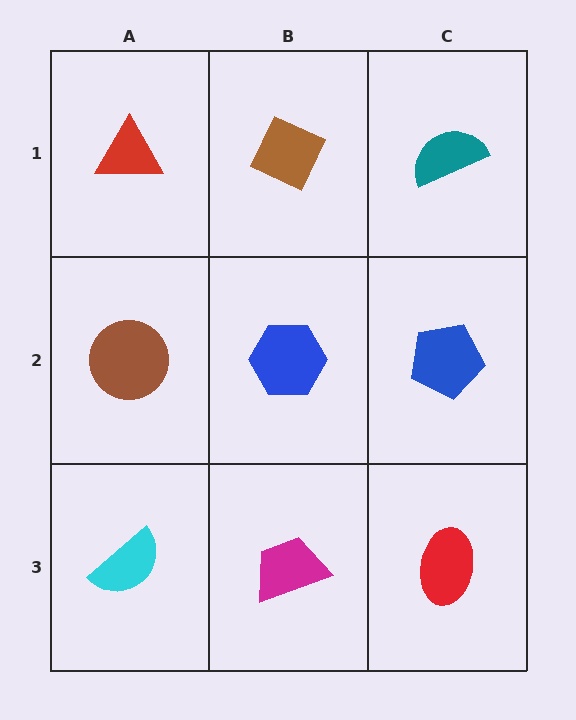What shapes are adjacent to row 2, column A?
A red triangle (row 1, column A), a cyan semicircle (row 3, column A), a blue hexagon (row 2, column B).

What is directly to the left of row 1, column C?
A brown diamond.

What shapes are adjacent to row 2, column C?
A teal semicircle (row 1, column C), a red ellipse (row 3, column C), a blue hexagon (row 2, column B).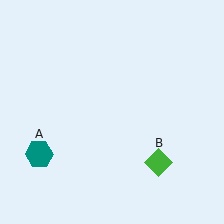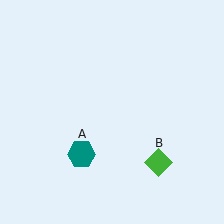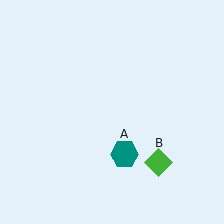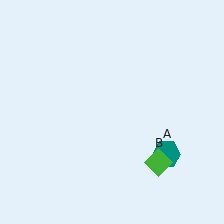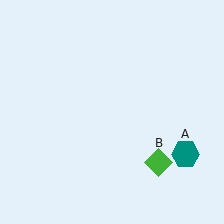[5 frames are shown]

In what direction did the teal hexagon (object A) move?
The teal hexagon (object A) moved right.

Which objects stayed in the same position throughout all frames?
Green diamond (object B) remained stationary.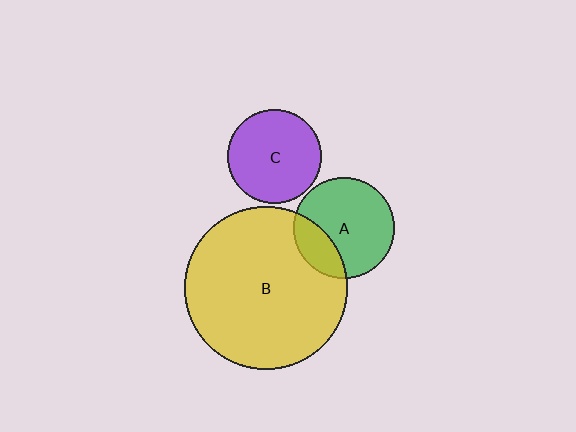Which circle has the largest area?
Circle B (yellow).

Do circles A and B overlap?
Yes.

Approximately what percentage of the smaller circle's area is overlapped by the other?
Approximately 25%.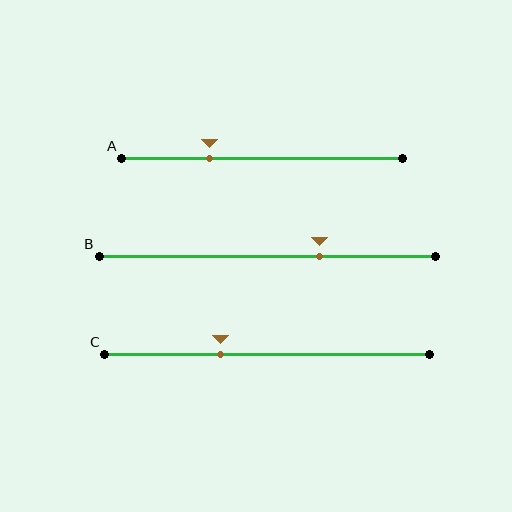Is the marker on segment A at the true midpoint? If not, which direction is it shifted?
No, the marker on segment A is shifted to the left by about 19% of the segment length.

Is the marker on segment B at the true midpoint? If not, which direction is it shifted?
No, the marker on segment B is shifted to the right by about 15% of the segment length.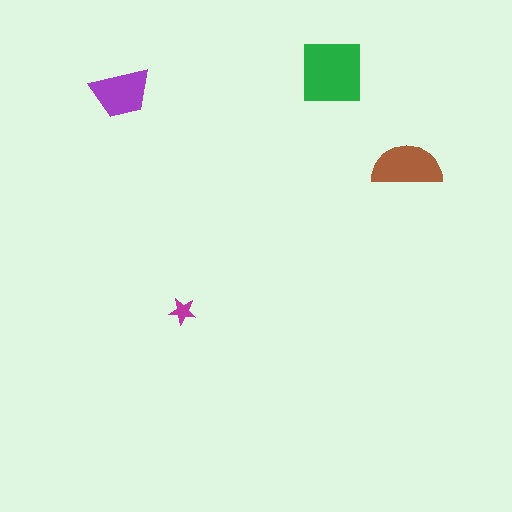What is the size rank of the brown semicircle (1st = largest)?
2nd.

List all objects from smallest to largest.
The magenta star, the purple trapezoid, the brown semicircle, the green square.